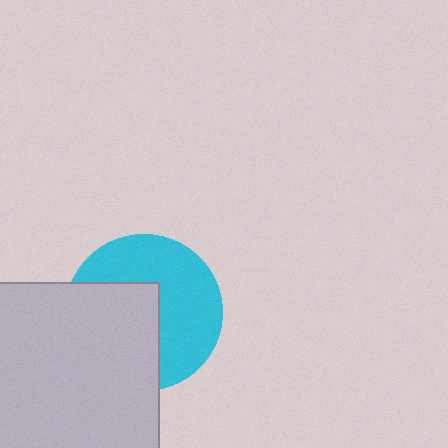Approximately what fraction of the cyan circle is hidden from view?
Roughly 46% of the cyan circle is hidden behind the light gray rectangle.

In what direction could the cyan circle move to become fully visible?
The cyan circle could move toward the upper-right. That would shift it out from behind the light gray rectangle entirely.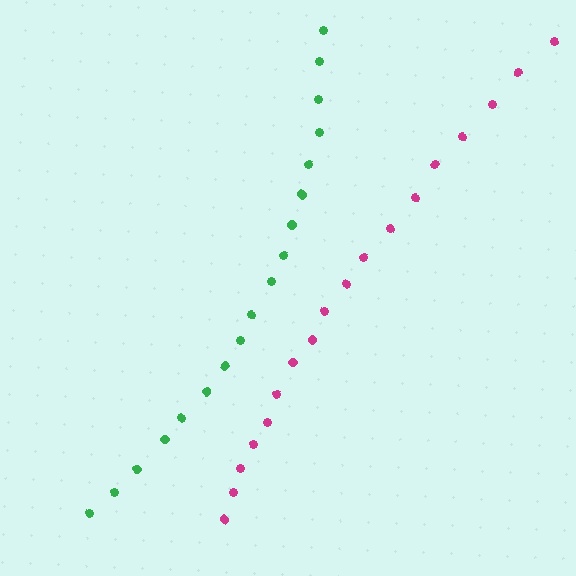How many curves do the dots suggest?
There are 2 distinct paths.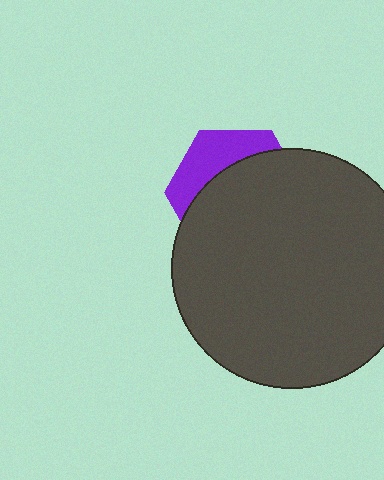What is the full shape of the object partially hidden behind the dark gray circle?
The partially hidden object is a purple hexagon.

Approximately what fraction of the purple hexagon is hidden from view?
Roughly 68% of the purple hexagon is hidden behind the dark gray circle.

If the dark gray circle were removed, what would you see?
You would see the complete purple hexagon.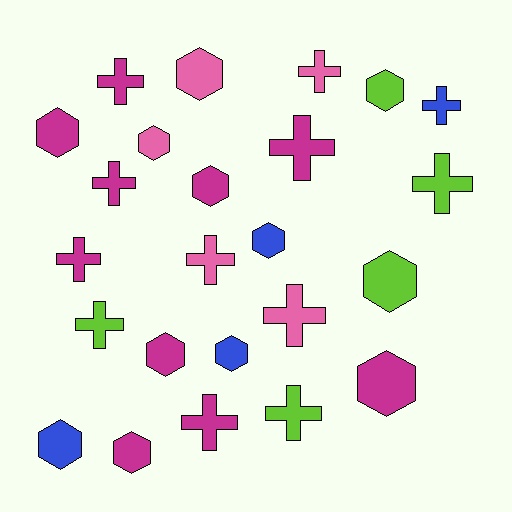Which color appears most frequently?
Magenta, with 10 objects.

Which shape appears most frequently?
Hexagon, with 12 objects.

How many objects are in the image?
There are 24 objects.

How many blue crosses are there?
There is 1 blue cross.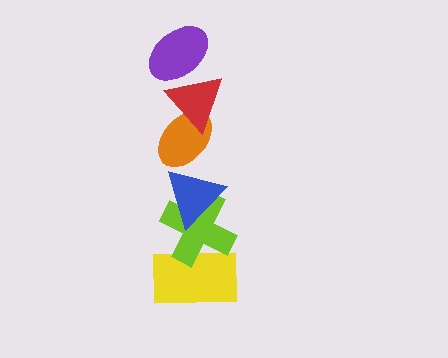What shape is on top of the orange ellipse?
The red triangle is on top of the orange ellipse.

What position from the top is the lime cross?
The lime cross is 5th from the top.